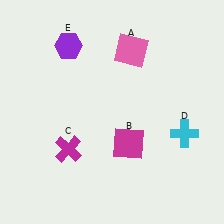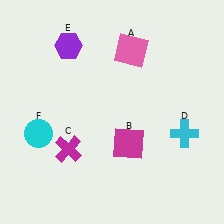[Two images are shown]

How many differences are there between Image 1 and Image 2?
There is 1 difference between the two images.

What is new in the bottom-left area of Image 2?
A cyan circle (F) was added in the bottom-left area of Image 2.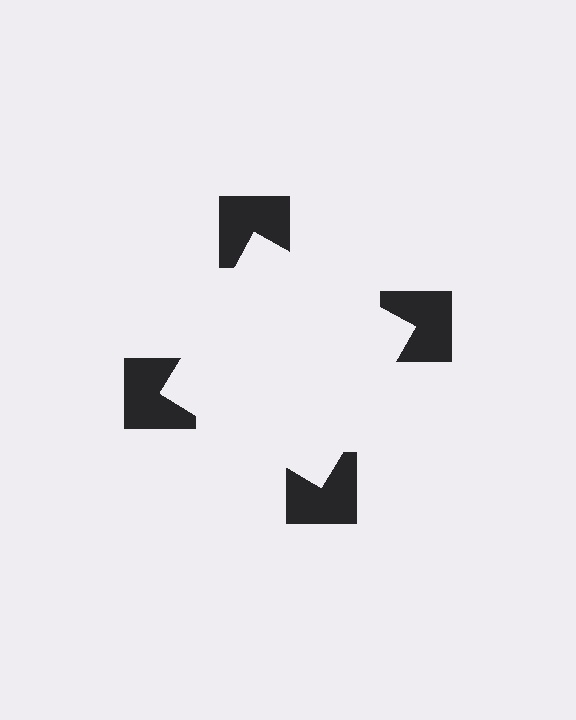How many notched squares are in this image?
There are 4 — one at each vertex of the illusory square.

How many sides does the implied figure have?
4 sides.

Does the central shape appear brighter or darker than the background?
It typically appears slightly brighter than the background, even though no actual brightness change is drawn.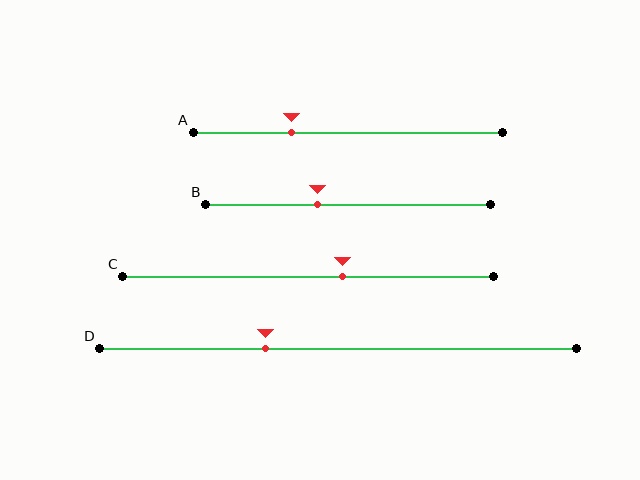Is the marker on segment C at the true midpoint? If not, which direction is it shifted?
No, the marker on segment C is shifted to the right by about 9% of the segment length.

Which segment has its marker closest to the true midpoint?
Segment C has its marker closest to the true midpoint.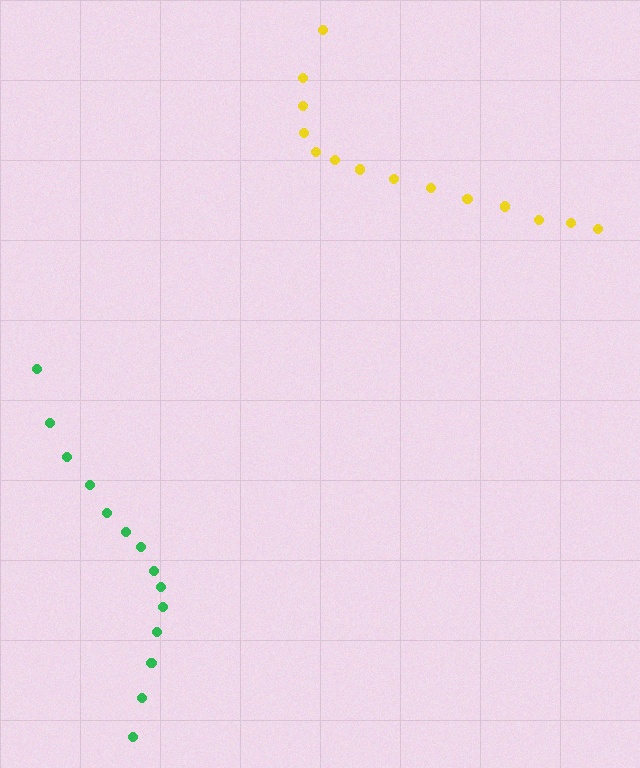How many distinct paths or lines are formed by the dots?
There are 2 distinct paths.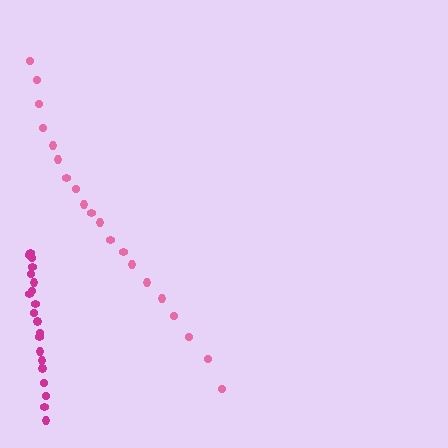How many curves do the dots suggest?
There are 2 distinct paths.